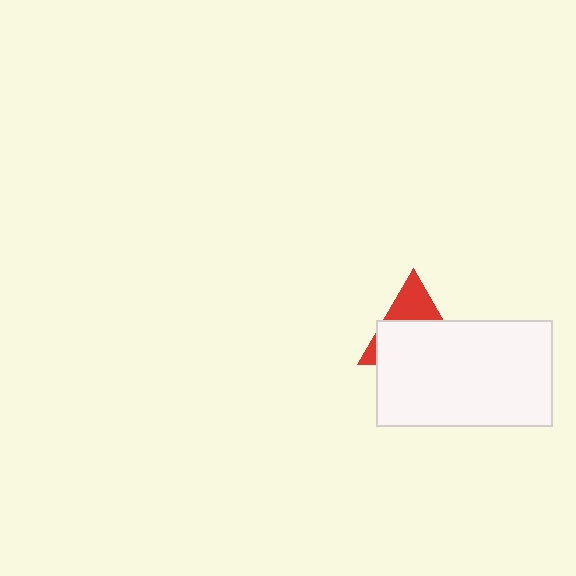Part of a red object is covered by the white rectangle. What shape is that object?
It is a triangle.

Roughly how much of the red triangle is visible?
A small part of it is visible (roughly 34%).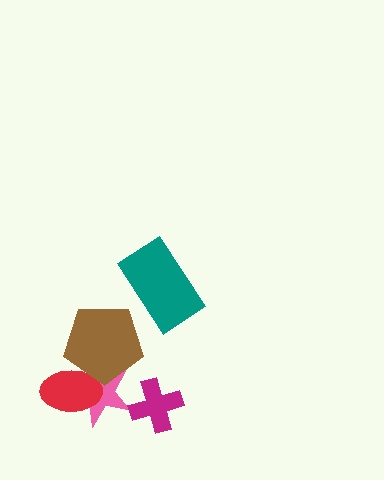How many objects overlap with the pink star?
2 objects overlap with the pink star.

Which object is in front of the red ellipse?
The brown pentagon is in front of the red ellipse.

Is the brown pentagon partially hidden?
No, no other shape covers it.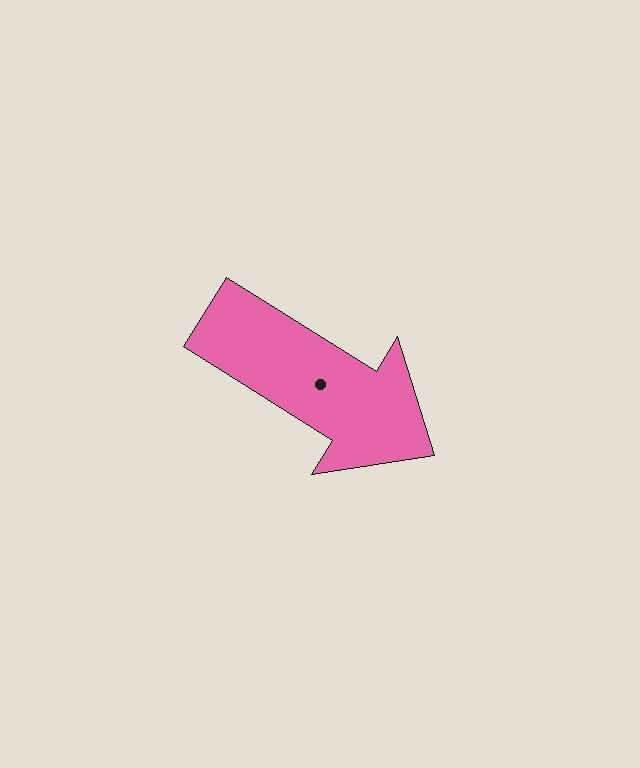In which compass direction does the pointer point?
Southeast.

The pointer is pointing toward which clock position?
Roughly 4 o'clock.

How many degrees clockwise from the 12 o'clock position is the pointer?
Approximately 122 degrees.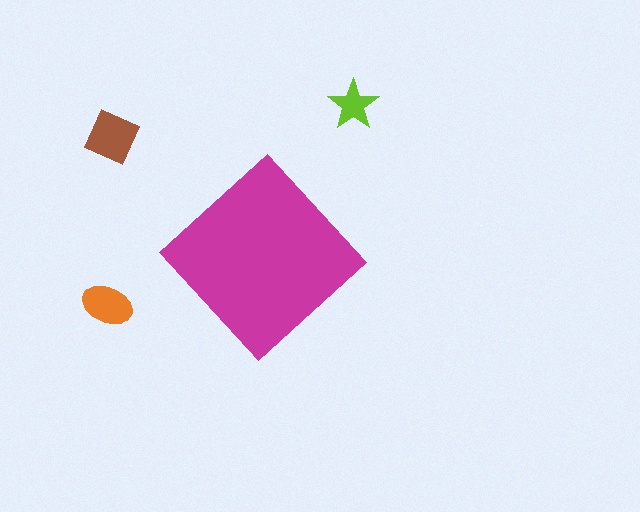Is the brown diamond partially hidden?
No, the brown diamond is fully visible.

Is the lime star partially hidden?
No, the lime star is fully visible.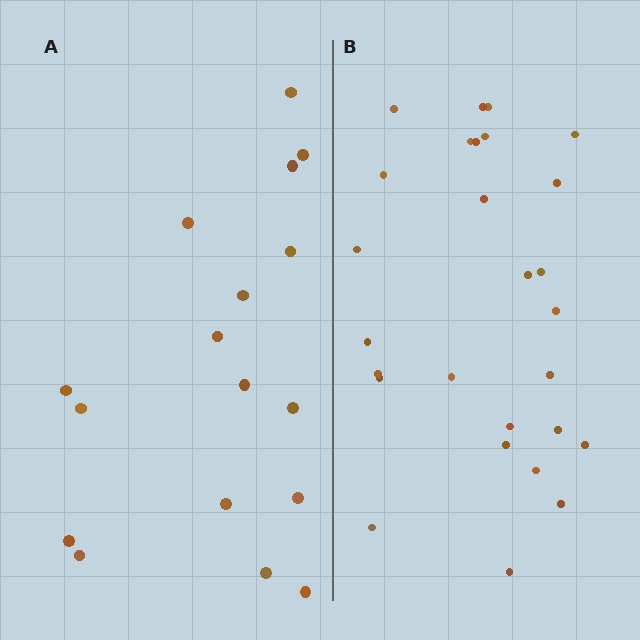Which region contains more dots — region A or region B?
Region B (the right region) has more dots.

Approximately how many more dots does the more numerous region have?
Region B has roughly 10 or so more dots than region A.